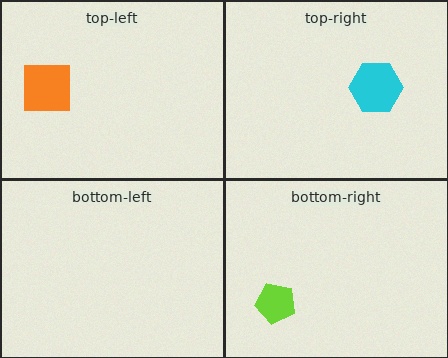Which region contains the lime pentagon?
The bottom-right region.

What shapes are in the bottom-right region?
The lime pentagon.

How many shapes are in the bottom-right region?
1.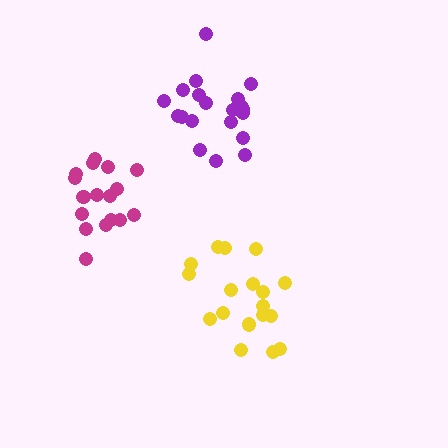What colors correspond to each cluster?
The clusters are colored: yellow, purple, magenta.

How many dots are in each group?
Group 1: 18 dots, Group 2: 20 dots, Group 3: 17 dots (55 total).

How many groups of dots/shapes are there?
There are 3 groups.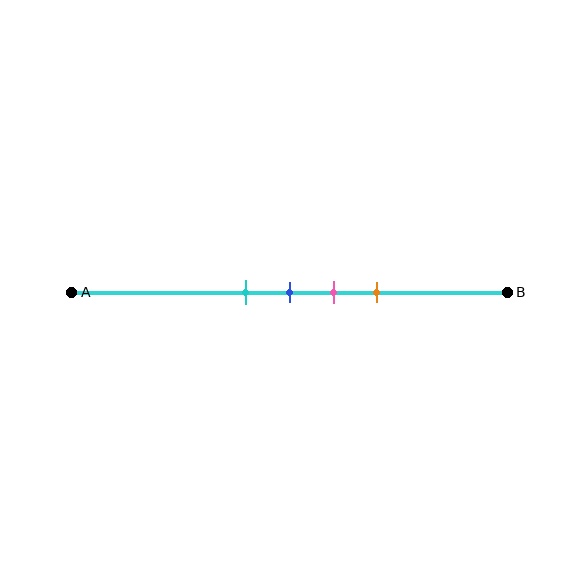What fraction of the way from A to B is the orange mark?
The orange mark is approximately 70% (0.7) of the way from A to B.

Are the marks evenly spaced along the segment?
Yes, the marks are approximately evenly spaced.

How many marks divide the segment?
There are 4 marks dividing the segment.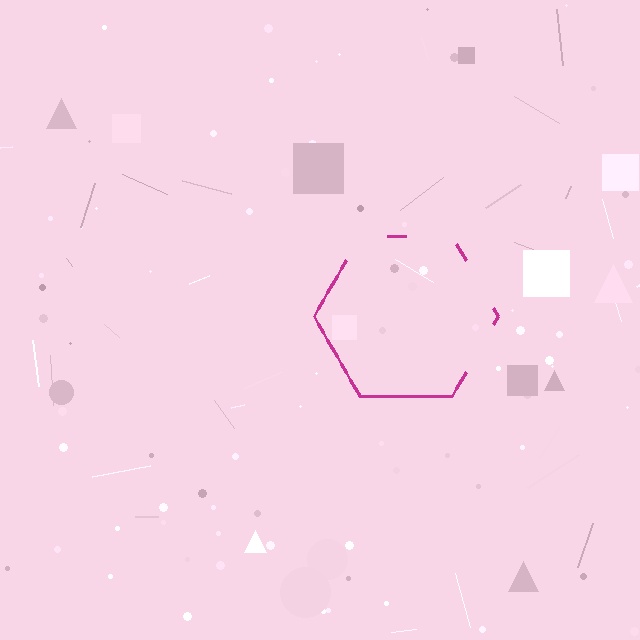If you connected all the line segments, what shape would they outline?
They would outline a hexagon.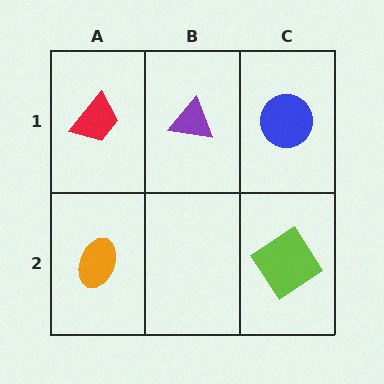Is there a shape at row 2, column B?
No, that cell is empty.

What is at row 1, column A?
A red trapezoid.